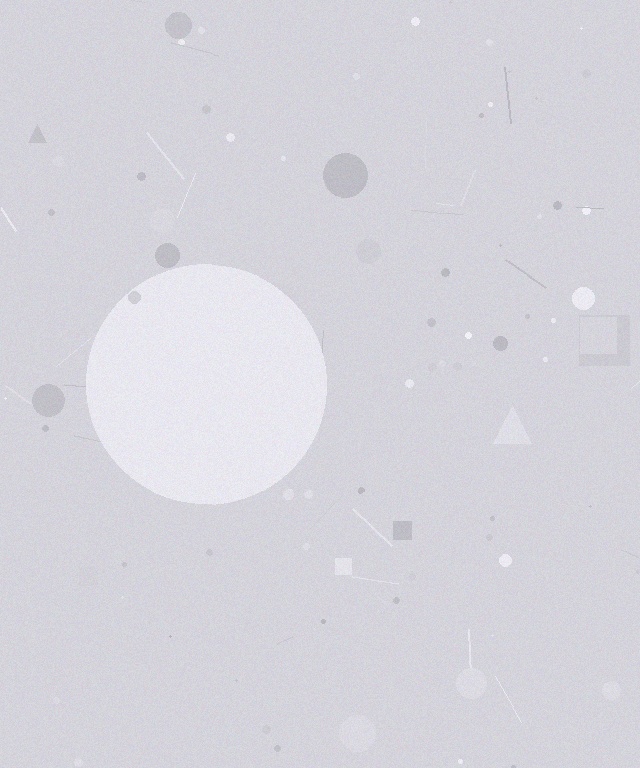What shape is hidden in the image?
A circle is hidden in the image.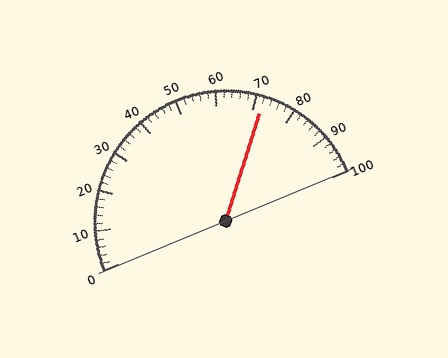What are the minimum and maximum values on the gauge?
The gauge ranges from 0 to 100.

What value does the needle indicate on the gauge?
The needle indicates approximately 72.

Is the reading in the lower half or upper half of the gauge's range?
The reading is in the upper half of the range (0 to 100).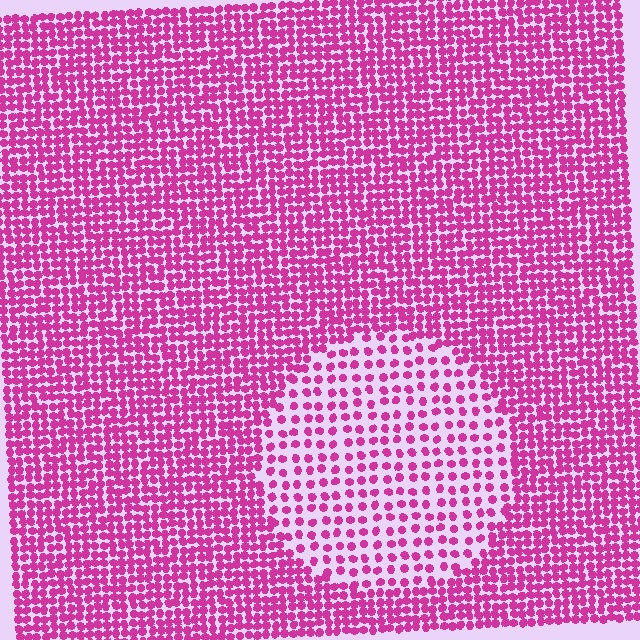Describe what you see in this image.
The image contains small magenta elements arranged at two different densities. A circle-shaped region is visible where the elements are less densely packed than the surrounding area.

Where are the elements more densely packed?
The elements are more densely packed outside the circle boundary.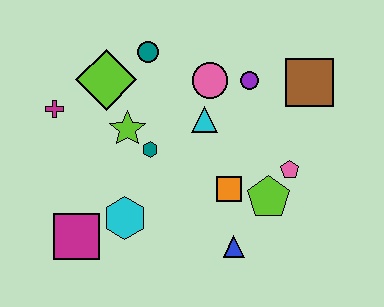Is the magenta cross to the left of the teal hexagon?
Yes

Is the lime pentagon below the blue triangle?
No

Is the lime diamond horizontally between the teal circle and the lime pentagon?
No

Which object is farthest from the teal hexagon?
The brown square is farthest from the teal hexagon.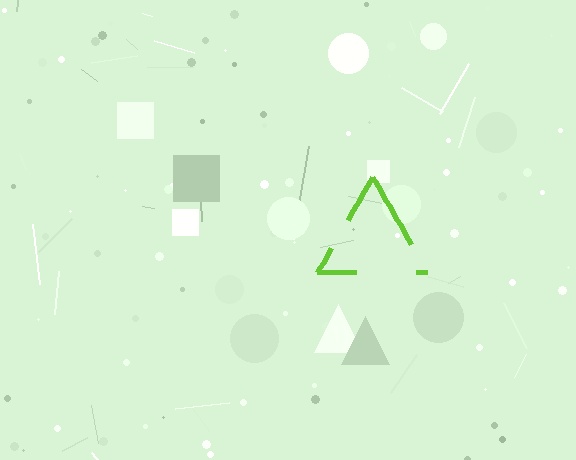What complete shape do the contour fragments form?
The contour fragments form a triangle.